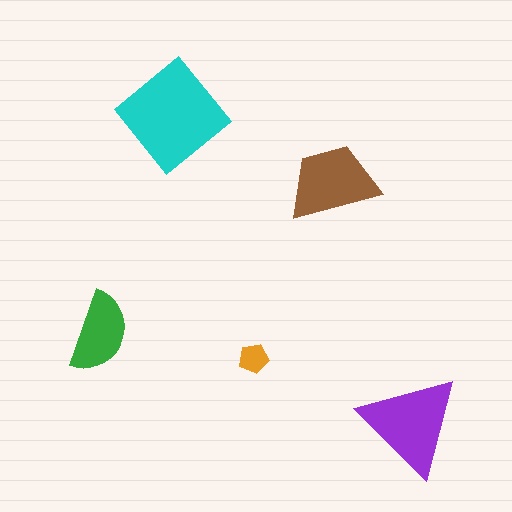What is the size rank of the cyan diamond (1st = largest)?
1st.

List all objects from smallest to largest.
The orange pentagon, the green semicircle, the brown trapezoid, the purple triangle, the cyan diamond.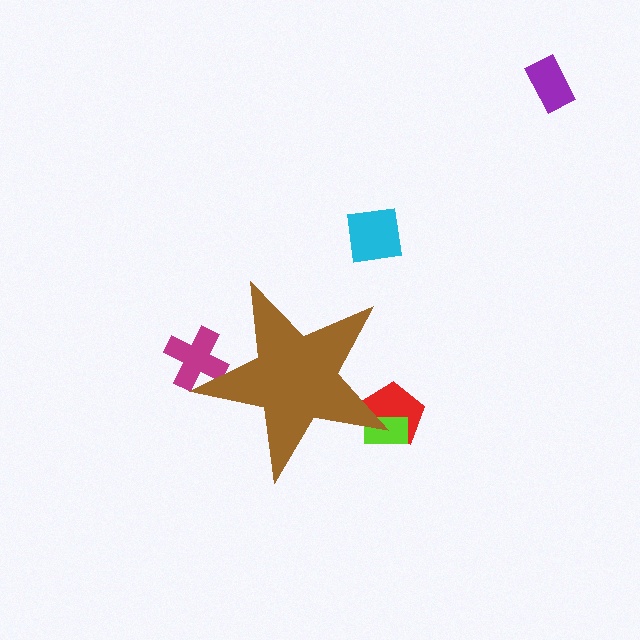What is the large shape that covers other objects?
A brown star.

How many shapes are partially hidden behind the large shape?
3 shapes are partially hidden.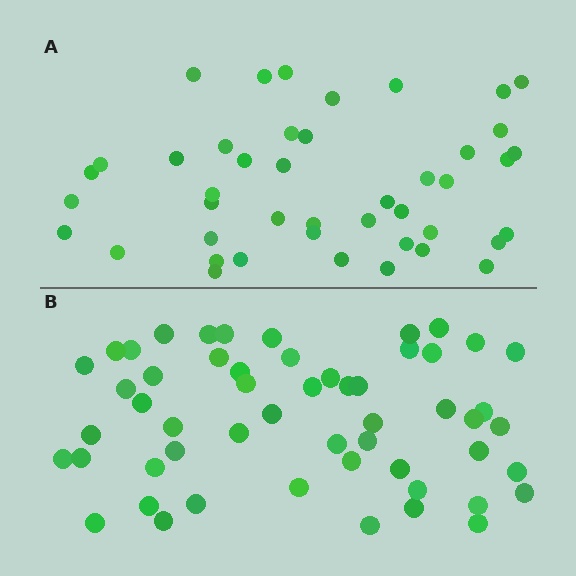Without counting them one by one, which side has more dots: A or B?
Region B (the bottom region) has more dots.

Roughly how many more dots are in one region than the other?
Region B has roughly 10 or so more dots than region A.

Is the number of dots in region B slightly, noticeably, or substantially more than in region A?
Region B has only slightly more — the two regions are fairly close. The ratio is roughly 1.2 to 1.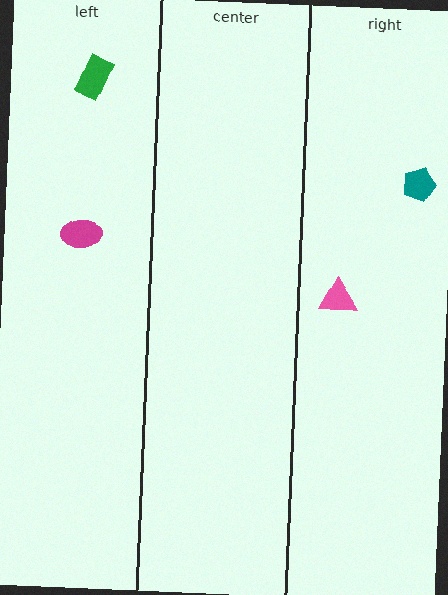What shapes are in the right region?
The pink triangle, the teal pentagon.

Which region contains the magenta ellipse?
The left region.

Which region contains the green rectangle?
The left region.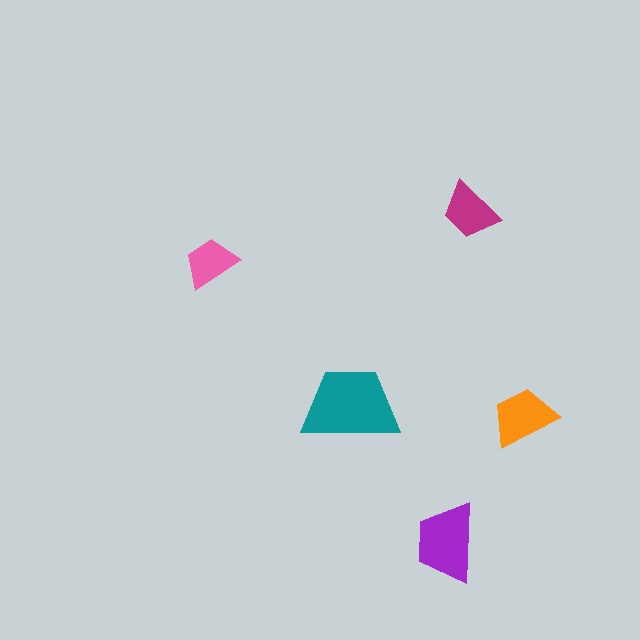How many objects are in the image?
There are 5 objects in the image.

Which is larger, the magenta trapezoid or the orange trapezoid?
The orange one.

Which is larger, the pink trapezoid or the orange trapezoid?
The orange one.